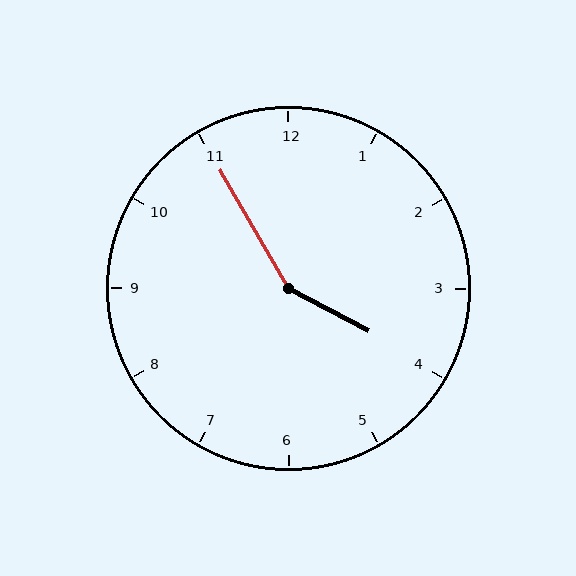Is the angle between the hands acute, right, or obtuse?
It is obtuse.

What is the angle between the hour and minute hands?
Approximately 148 degrees.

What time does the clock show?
3:55.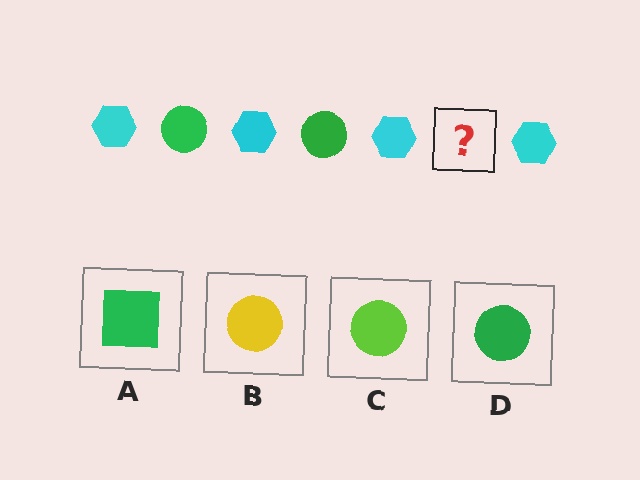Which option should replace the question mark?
Option D.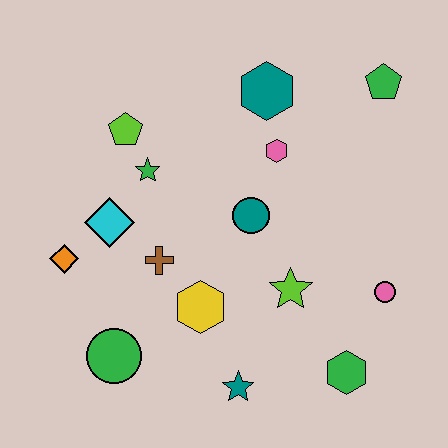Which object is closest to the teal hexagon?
The pink hexagon is closest to the teal hexagon.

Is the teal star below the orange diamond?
Yes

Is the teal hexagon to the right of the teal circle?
Yes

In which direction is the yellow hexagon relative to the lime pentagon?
The yellow hexagon is below the lime pentagon.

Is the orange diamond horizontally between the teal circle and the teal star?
No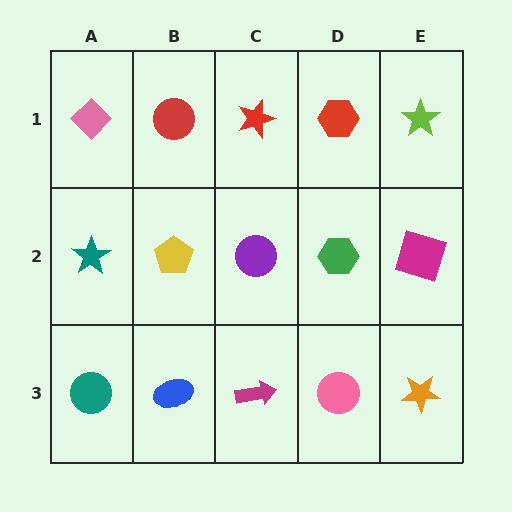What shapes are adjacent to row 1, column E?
A magenta square (row 2, column E), a red hexagon (row 1, column D).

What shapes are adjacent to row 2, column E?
A lime star (row 1, column E), an orange star (row 3, column E), a green hexagon (row 2, column D).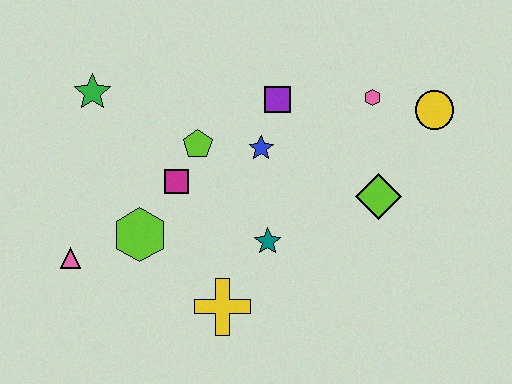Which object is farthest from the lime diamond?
The pink triangle is farthest from the lime diamond.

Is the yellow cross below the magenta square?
Yes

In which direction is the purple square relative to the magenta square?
The purple square is to the right of the magenta square.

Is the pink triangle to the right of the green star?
No